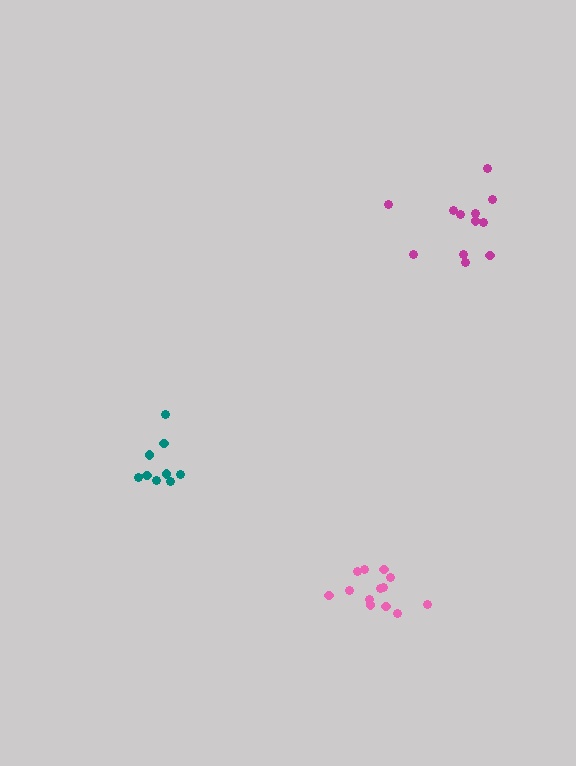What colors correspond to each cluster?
The clusters are colored: teal, magenta, pink.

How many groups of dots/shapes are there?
There are 3 groups.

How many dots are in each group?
Group 1: 9 dots, Group 2: 12 dots, Group 3: 13 dots (34 total).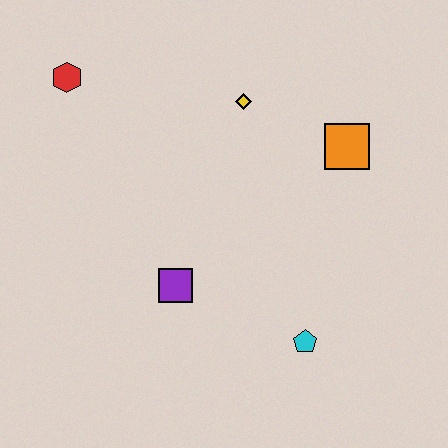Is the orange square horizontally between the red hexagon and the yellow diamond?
No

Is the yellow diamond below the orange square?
No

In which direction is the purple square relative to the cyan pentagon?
The purple square is to the left of the cyan pentagon.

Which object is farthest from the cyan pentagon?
The red hexagon is farthest from the cyan pentagon.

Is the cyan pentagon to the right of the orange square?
No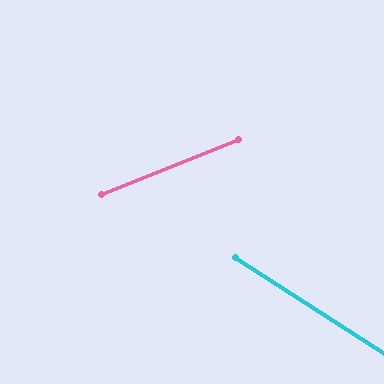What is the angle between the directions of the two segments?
Approximately 55 degrees.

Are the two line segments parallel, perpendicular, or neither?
Neither parallel nor perpendicular — they differ by about 55°.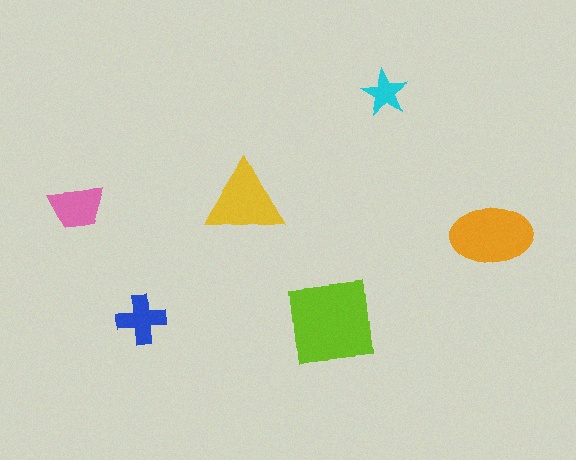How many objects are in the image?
There are 6 objects in the image.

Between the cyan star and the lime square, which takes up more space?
The lime square.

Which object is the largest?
The lime square.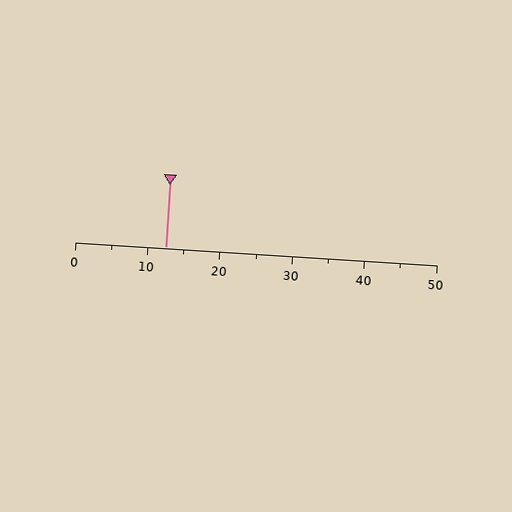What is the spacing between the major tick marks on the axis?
The major ticks are spaced 10 apart.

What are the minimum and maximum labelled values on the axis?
The axis runs from 0 to 50.